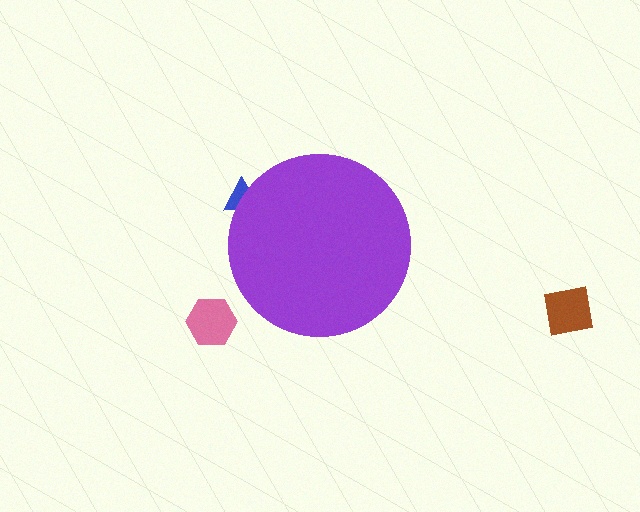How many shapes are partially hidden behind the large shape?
1 shape is partially hidden.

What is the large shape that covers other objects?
A purple circle.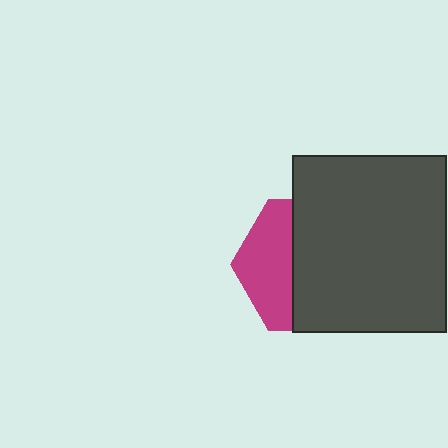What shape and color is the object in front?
The object in front is a dark gray rectangle.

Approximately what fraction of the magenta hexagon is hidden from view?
Roughly 63% of the magenta hexagon is hidden behind the dark gray rectangle.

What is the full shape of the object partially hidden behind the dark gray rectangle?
The partially hidden object is a magenta hexagon.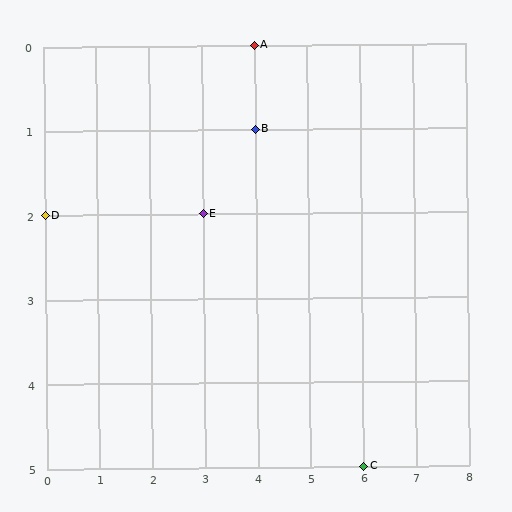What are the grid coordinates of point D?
Point D is at grid coordinates (0, 2).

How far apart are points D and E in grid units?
Points D and E are 3 columns apart.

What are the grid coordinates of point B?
Point B is at grid coordinates (4, 1).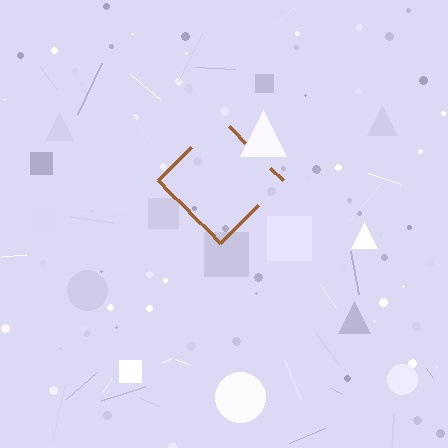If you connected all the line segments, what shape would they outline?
They would outline a diamond.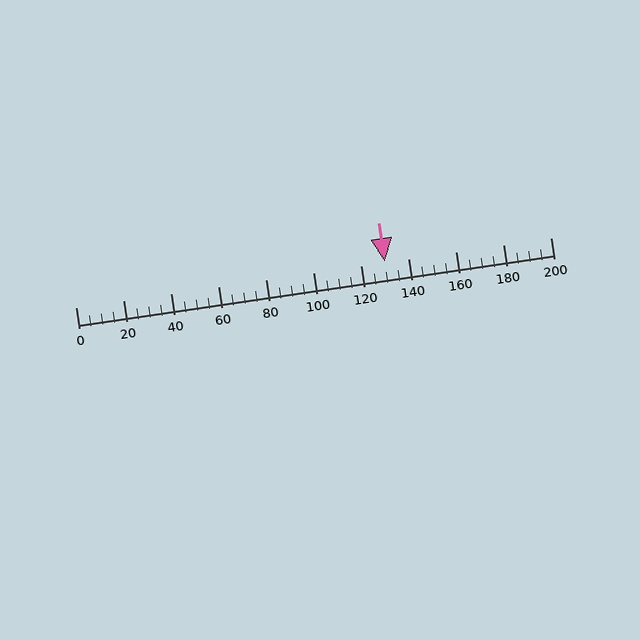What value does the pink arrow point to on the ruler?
The pink arrow points to approximately 130.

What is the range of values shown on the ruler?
The ruler shows values from 0 to 200.